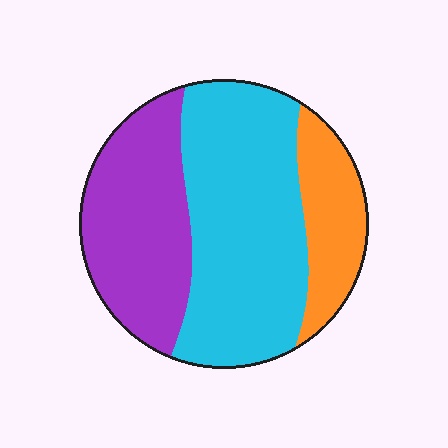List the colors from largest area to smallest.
From largest to smallest: cyan, purple, orange.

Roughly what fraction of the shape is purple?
Purple takes up between a quarter and a half of the shape.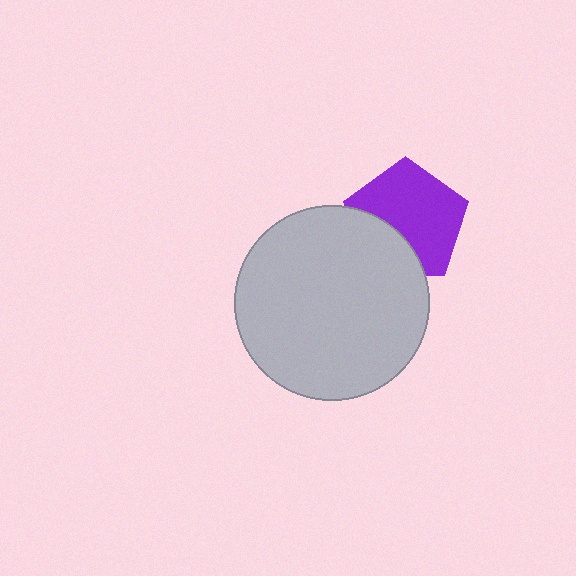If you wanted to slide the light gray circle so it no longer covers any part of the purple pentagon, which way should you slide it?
Slide it down — that is the most direct way to separate the two shapes.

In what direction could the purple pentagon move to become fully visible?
The purple pentagon could move up. That would shift it out from behind the light gray circle entirely.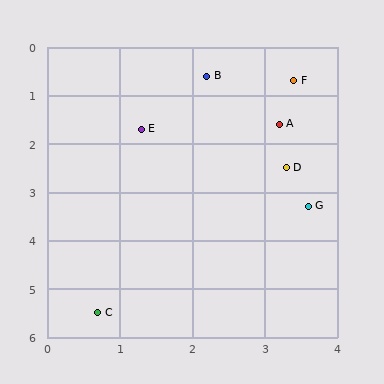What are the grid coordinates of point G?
Point G is at approximately (3.6, 3.3).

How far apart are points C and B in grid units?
Points C and B are about 5.1 grid units apart.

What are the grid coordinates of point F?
Point F is at approximately (3.4, 0.7).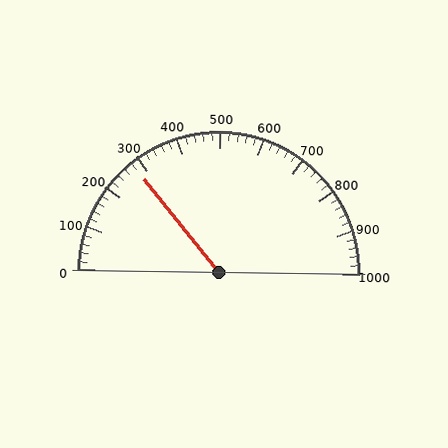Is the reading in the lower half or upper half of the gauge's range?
The reading is in the lower half of the range (0 to 1000).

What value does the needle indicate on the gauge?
The needle indicates approximately 280.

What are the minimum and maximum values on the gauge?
The gauge ranges from 0 to 1000.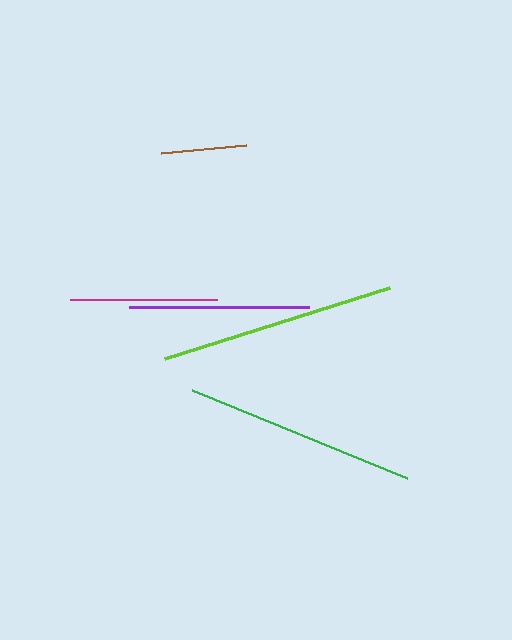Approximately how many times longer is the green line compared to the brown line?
The green line is approximately 2.7 times the length of the brown line.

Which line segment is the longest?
The lime line is the longest at approximately 236 pixels.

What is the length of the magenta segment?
The magenta segment is approximately 147 pixels long.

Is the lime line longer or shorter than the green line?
The lime line is longer than the green line.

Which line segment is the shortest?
The brown line is the shortest at approximately 86 pixels.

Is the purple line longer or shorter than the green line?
The green line is longer than the purple line.